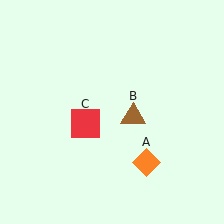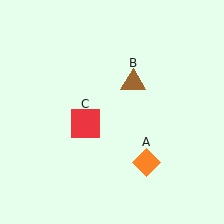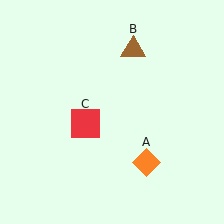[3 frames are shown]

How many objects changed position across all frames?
1 object changed position: brown triangle (object B).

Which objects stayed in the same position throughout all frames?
Orange diamond (object A) and red square (object C) remained stationary.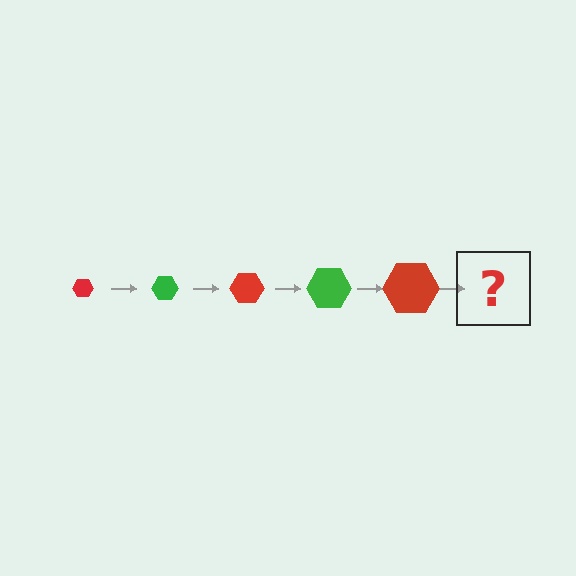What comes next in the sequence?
The next element should be a green hexagon, larger than the previous one.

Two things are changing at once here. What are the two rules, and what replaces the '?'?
The two rules are that the hexagon grows larger each step and the color cycles through red and green. The '?' should be a green hexagon, larger than the previous one.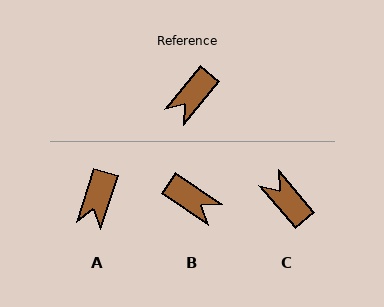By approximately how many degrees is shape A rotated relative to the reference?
Approximately 22 degrees counter-clockwise.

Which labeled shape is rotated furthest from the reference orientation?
C, about 100 degrees away.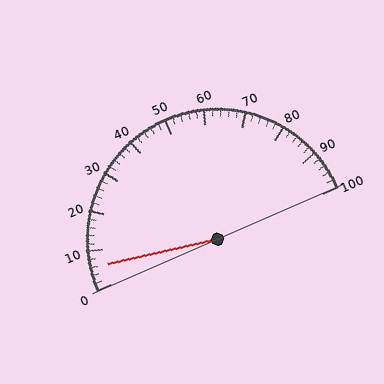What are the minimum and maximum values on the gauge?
The gauge ranges from 0 to 100.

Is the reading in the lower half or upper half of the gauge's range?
The reading is in the lower half of the range (0 to 100).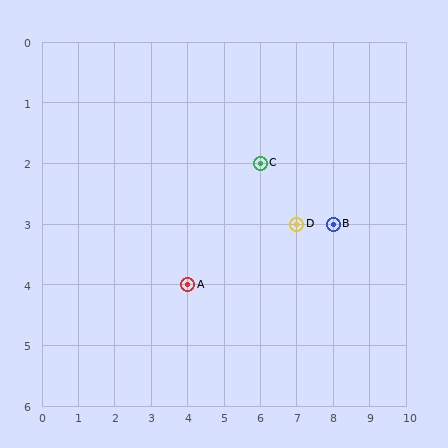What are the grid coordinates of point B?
Point B is at grid coordinates (8, 3).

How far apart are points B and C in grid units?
Points B and C are 2 columns and 1 row apart (about 2.2 grid units diagonally).